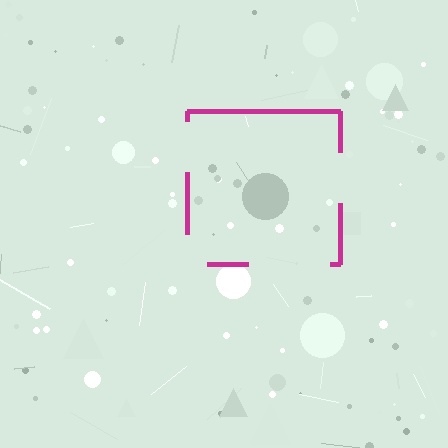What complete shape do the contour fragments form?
The contour fragments form a square.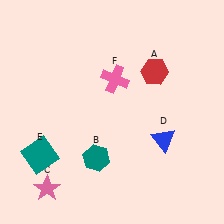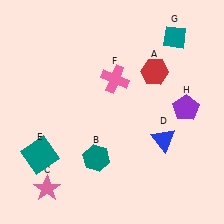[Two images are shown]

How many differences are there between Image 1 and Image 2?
There are 2 differences between the two images.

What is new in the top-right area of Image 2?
A purple pentagon (H) was added in the top-right area of Image 2.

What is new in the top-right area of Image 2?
A teal diamond (G) was added in the top-right area of Image 2.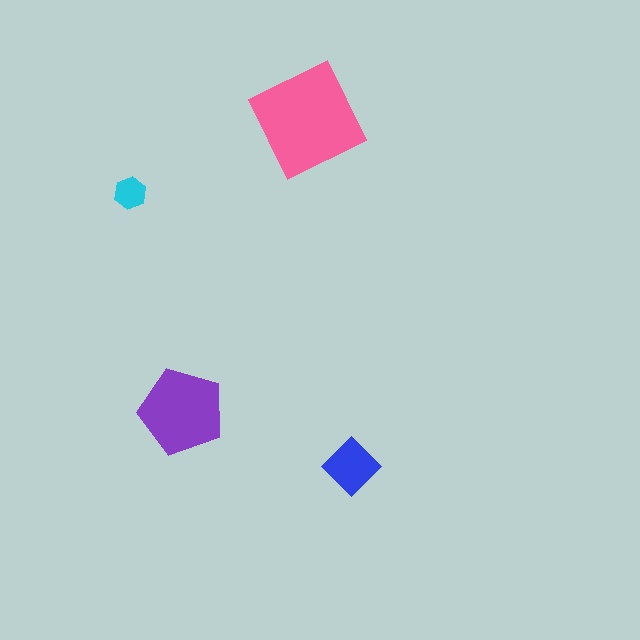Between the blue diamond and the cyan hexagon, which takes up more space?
The blue diamond.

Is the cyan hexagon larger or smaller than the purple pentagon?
Smaller.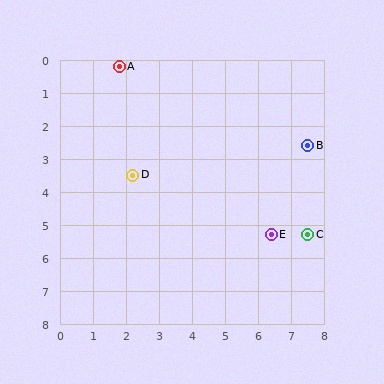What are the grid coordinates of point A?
Point A is at approximately (1.8, 0.2).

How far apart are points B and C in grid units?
Points B and C are about 2.7 grid units apart.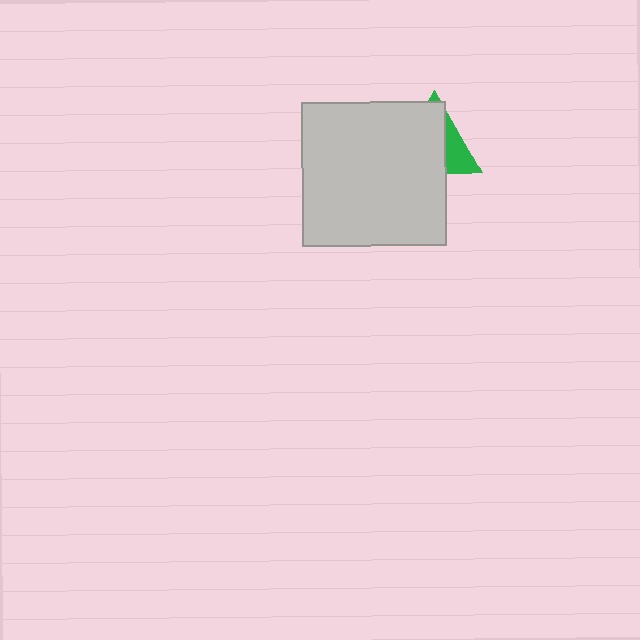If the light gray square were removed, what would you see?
You would see the complete green triangle.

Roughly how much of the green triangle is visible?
A small part of it is visible (roughly 31%).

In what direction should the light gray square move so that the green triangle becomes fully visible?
The light gray square should move toward the lower-left. That is the shortest direction to clear the overlap and leave the green triangle fully visible.